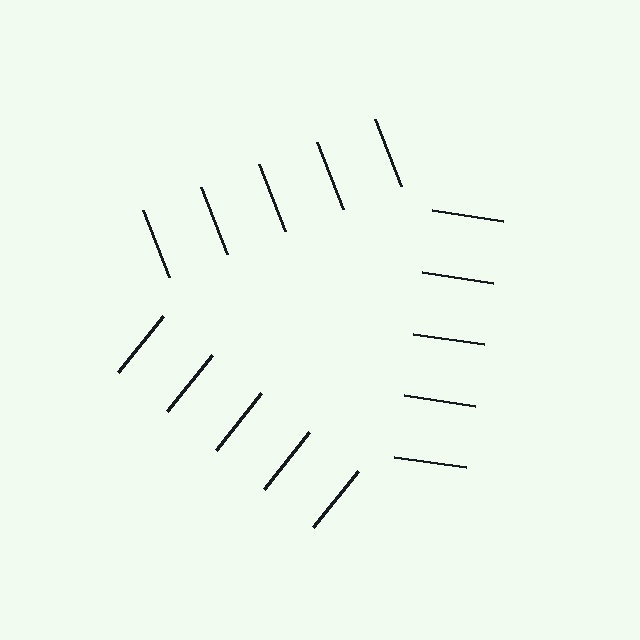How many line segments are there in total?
15 — 5 along each of the 3 edges.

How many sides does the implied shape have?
3 sides — the line-ends trace a triangle.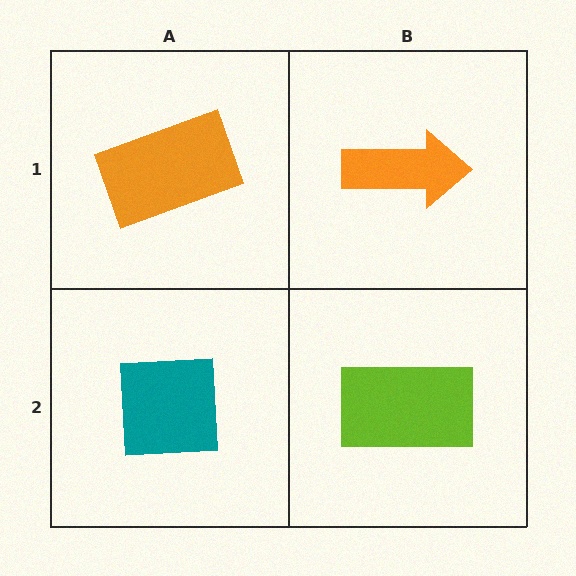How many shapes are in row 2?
2 shapes.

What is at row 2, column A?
A teal square.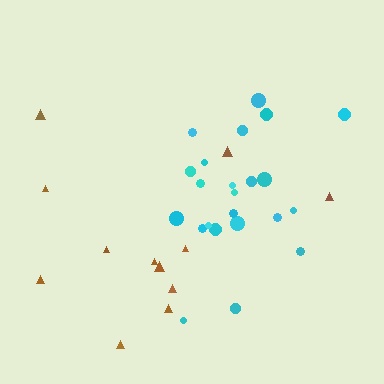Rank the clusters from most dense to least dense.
cyan, brown.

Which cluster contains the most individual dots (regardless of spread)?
Cyan (23).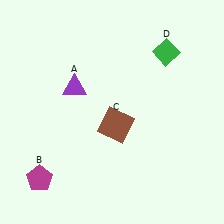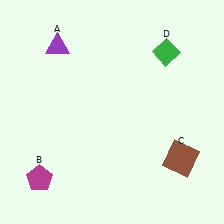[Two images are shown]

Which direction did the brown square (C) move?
The brown square (C) moved right.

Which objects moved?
The objects that moved are: the purple triangle (A), the brown square (C).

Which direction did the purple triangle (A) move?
The purple triangle (A) moved up.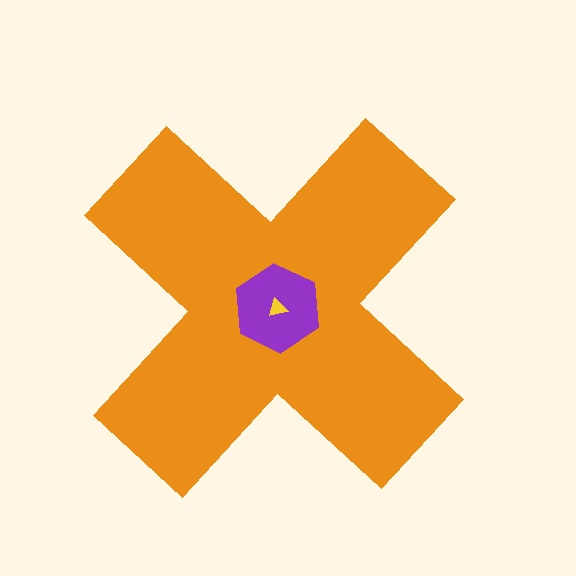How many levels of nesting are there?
3.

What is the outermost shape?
The orange cross.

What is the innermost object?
The yellow triangle.